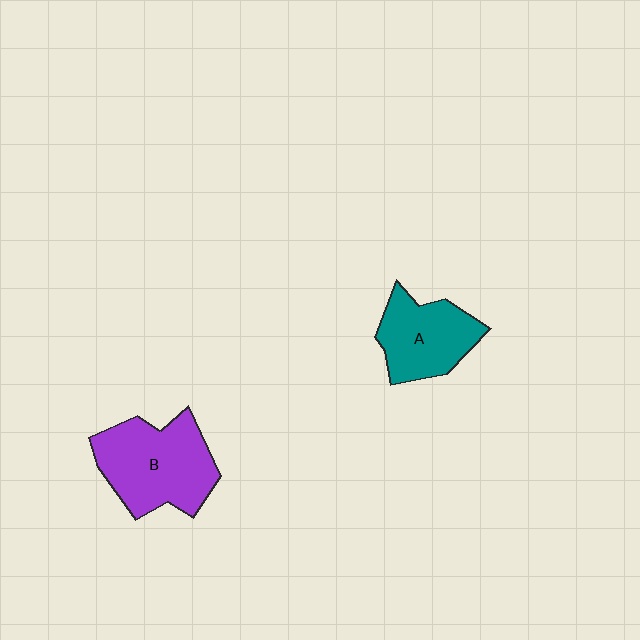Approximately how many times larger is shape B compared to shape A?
Approximately 1.4 times.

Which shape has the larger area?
Shape B (purple).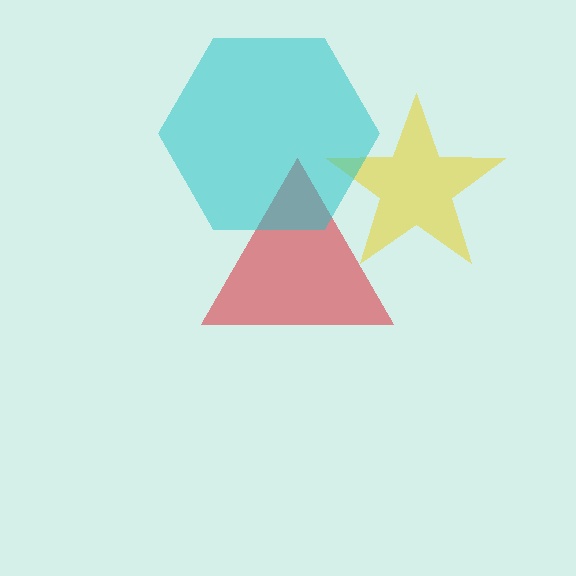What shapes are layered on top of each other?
The layered shapes are: a red triangle, a yellow star, a cyan hexagon.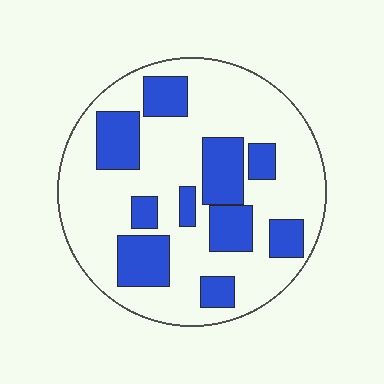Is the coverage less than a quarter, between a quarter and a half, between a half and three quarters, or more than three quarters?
Between a quarter and a half.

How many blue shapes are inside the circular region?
10.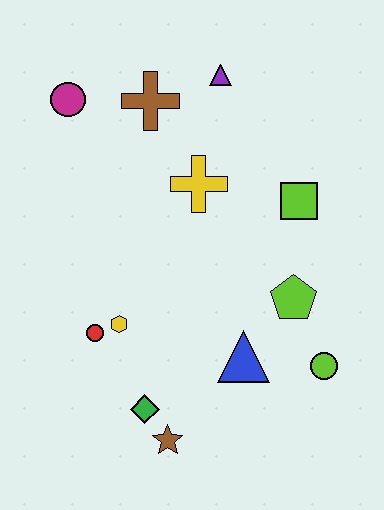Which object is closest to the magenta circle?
The brown cross is closest to the magenta circle.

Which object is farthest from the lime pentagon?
The magenta circle is farthest from the lime pentagon.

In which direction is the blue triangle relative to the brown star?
The blue triangle is above the brown star.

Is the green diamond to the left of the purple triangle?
Yes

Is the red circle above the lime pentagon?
No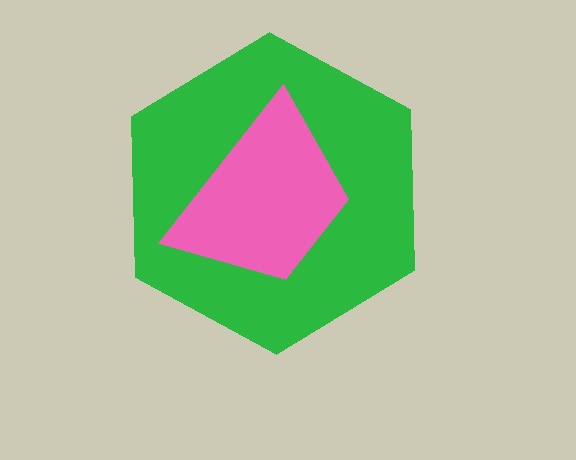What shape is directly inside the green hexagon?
The pink trapezoid.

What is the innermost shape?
The pink trapezoid.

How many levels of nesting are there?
2.